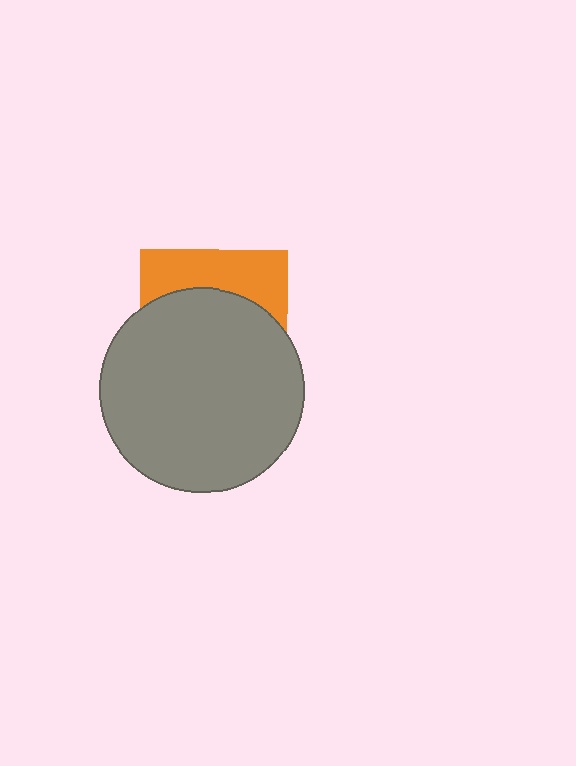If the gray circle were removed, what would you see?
You would see the complete orange square.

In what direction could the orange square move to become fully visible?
The orange square could move up. That would shift it out from behind the gray circle entirely.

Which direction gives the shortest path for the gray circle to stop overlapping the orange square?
Moving down gives the shortest separation.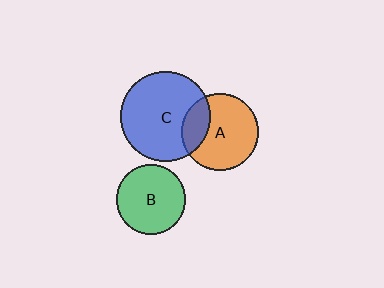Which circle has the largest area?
Circle C (blue).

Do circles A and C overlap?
Yes.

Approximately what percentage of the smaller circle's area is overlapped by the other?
Approximately 25%.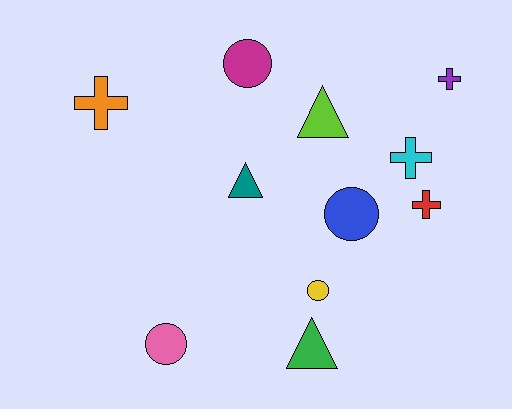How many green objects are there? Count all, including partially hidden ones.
There is 1 green object.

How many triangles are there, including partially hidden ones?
There are 3 triangles.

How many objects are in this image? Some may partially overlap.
There are 11 objects.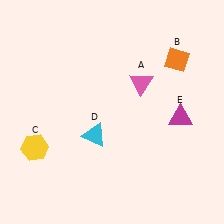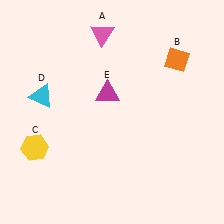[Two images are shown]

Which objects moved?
The objects that moved are: the pink triangle (A), the cyan triangle (D), the magenta triangle (E).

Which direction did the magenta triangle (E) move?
The magenta triangle (E) moved left.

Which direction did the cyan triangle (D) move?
The cyan triangle (D) moved left.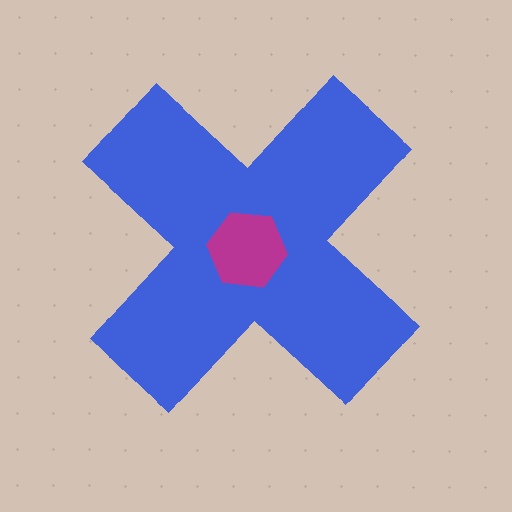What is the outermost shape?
The blue cross.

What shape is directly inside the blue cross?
The magenta hexagon.